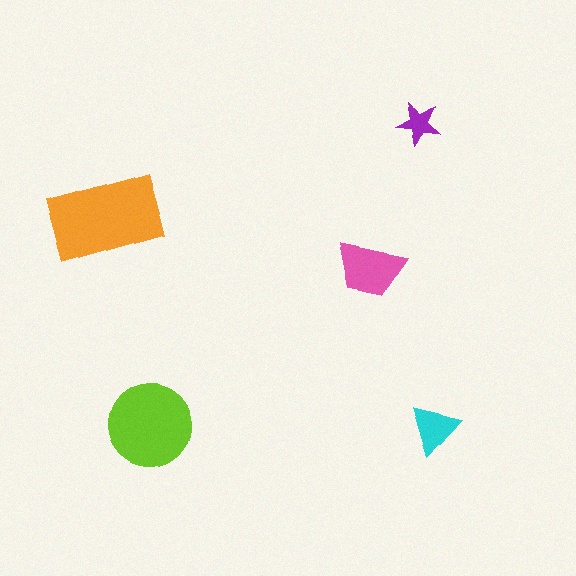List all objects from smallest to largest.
The purple star, the cyan triangle, the pink trapezoid, the lime circle, the orange rectangle.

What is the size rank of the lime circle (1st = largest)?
2nd.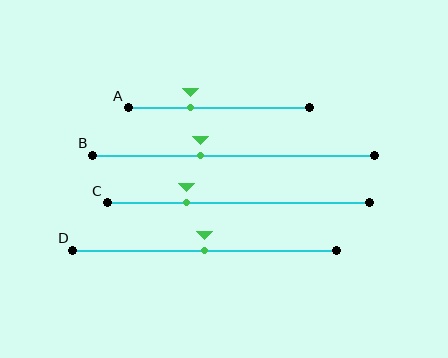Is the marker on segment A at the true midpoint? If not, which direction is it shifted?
No, the marker on segment A is shifted to the left by about 16% of the segment length.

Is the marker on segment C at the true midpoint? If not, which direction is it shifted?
No, the marker on segment C is shifted to the left by about 20% of the segment length.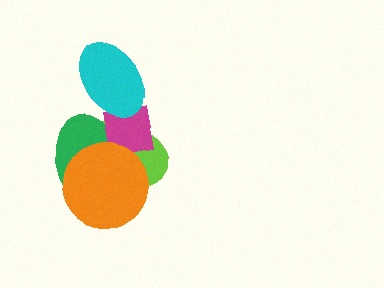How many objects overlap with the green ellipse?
3 objects overlap with the green ellipse.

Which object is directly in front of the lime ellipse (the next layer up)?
The green ellipse is directly in front of the lime ellipse.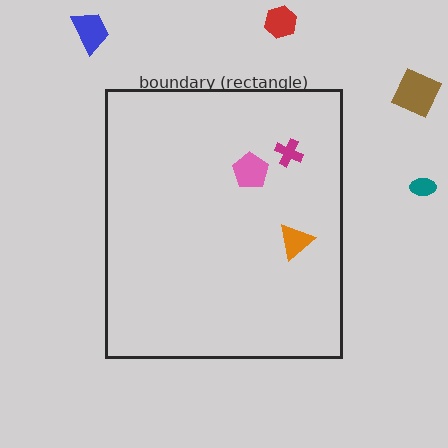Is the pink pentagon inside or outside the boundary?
Inside.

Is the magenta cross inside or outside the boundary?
Inside.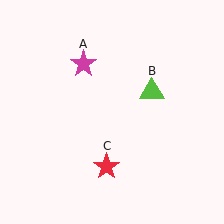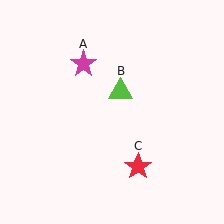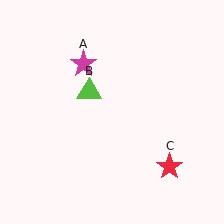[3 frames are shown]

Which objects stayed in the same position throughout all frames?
Magenta star (object A) remained stationary.